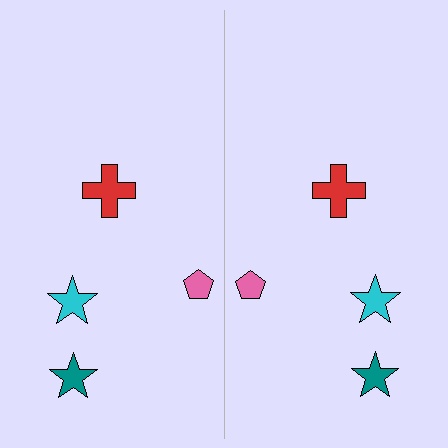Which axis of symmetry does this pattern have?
The pattern has a vertical axis of symmetry running through the center of the image.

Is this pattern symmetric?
Yes, this pattern has bilateral (reflection) symmetry.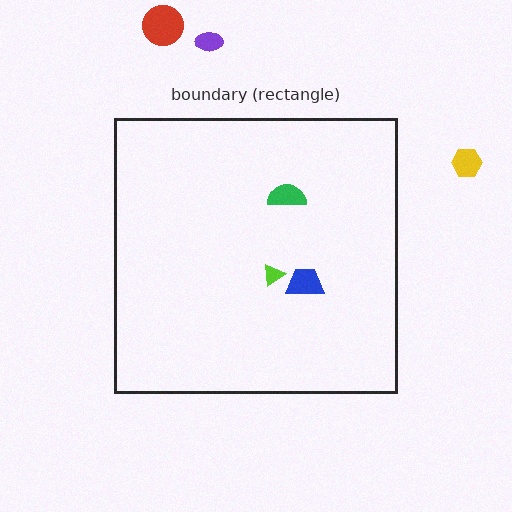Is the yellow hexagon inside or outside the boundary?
Outside.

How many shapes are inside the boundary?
3 inside, 3 outside.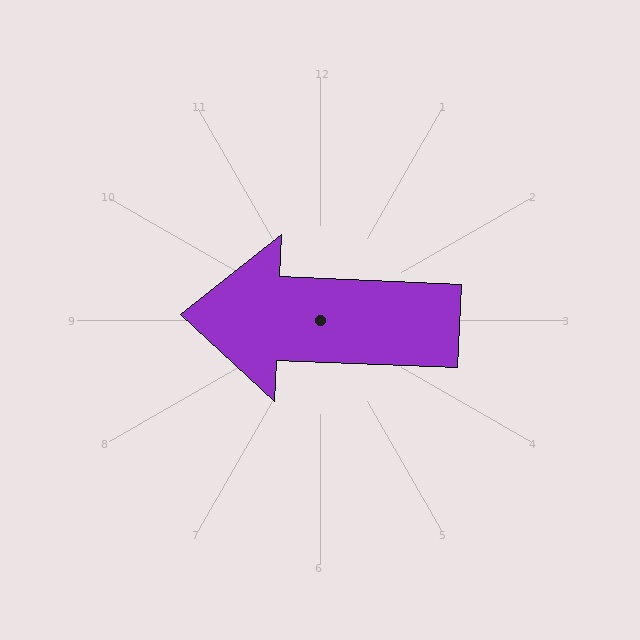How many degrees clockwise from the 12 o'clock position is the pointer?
Approximately 272 degrees.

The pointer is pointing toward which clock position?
Roughly 9 o'clock.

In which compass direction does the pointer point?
West.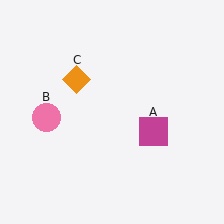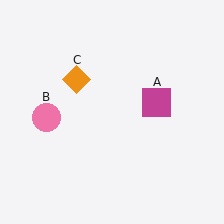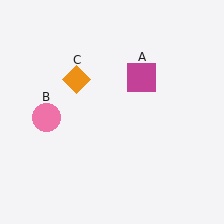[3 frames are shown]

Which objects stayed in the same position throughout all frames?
Pink circle (object B) and orange diamond (object C) remained stationary.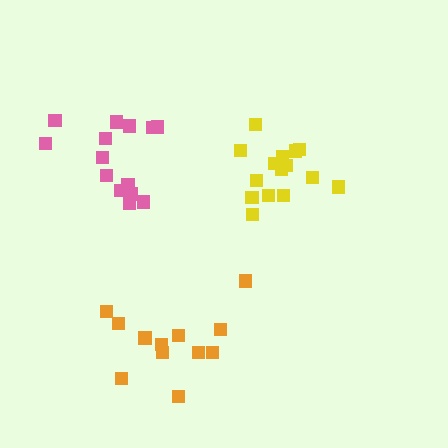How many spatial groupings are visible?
There are 3 spatial groupings.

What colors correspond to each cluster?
The clusters are colored: orange, pink, yellow.